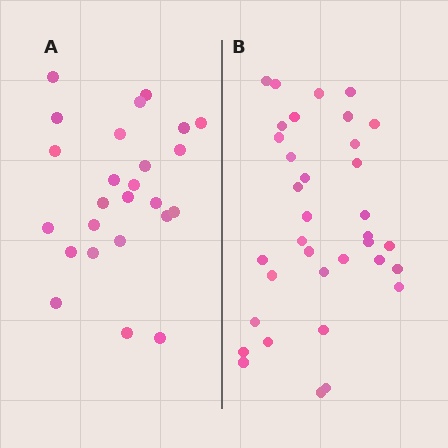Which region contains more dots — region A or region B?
Region B (the right region) has more dots.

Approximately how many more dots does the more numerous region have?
Region B has roughly 10 or so more dots than region A.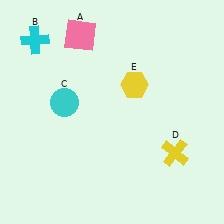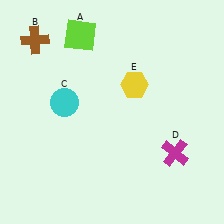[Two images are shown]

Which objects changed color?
A changed from pink to lime. B changed from cyan to brown. D changed from yellow to magenta.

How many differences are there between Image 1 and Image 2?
There are 3 differences between the two images.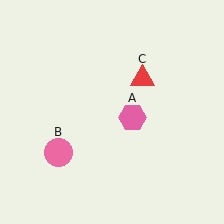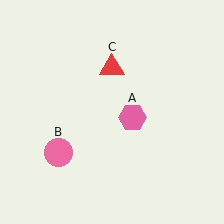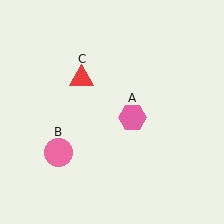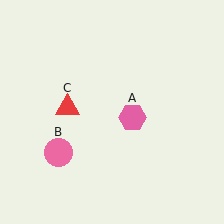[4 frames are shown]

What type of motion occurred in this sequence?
The red triangle (object C) rotated counterclockwise around the center of the scene.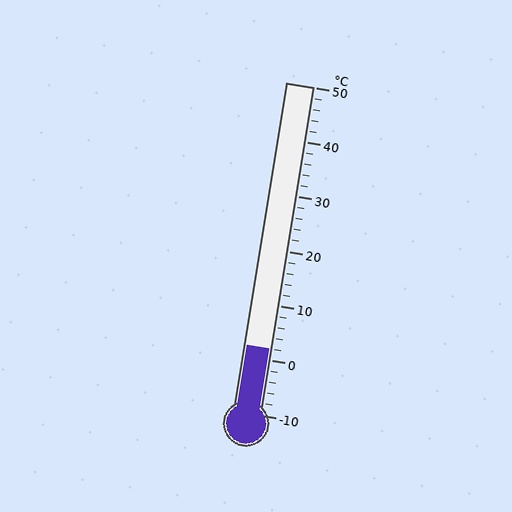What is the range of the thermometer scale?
The thermometer scale ranges from -10°C to 50°C.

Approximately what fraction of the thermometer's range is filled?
The thermometer is filled to approximately 20% of its range.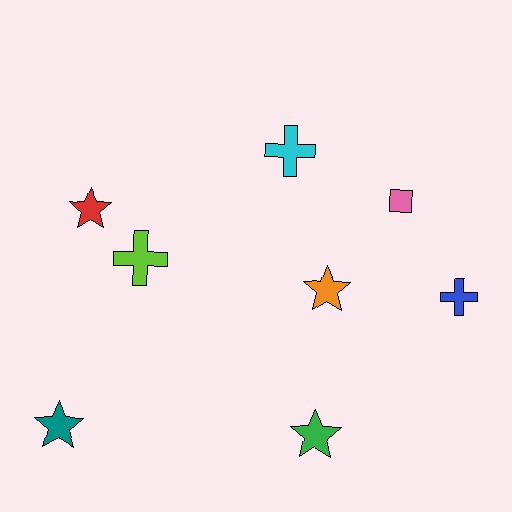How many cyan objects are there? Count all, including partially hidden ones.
There is 1 cyan object.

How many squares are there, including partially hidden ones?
There is 1 square.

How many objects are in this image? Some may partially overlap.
There are 8 objects.